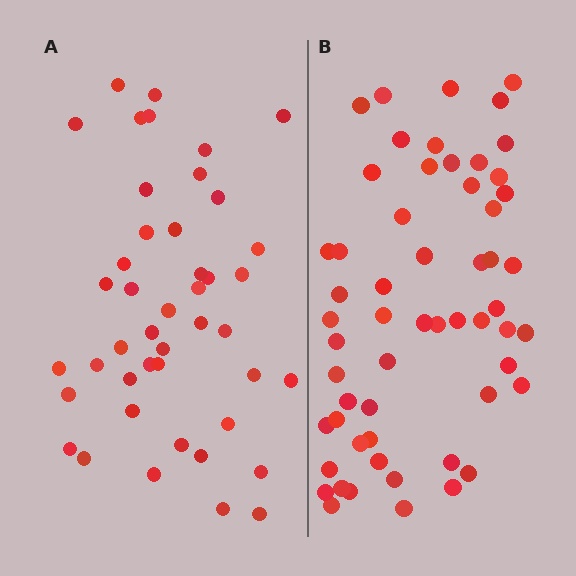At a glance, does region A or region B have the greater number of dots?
Region B (the right region) has more dots.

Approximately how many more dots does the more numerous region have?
Region B has approximately 15 more dots than region A.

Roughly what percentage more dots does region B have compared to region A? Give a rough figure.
About 30% more.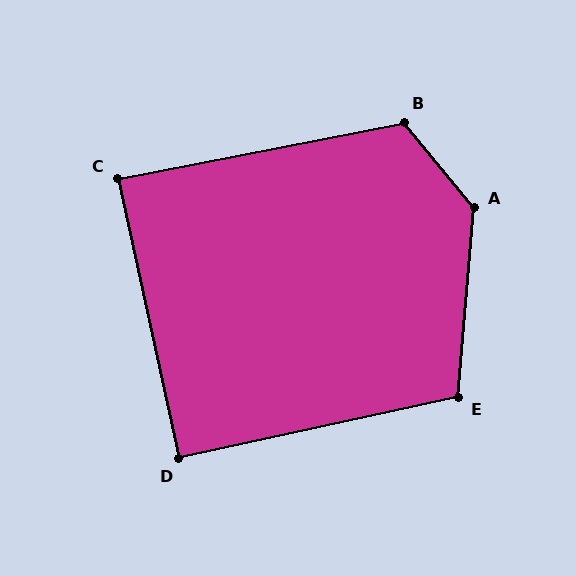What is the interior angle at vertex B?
Approximately 118 degrees (obtuse).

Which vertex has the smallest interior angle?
C, at approximately 89 degrees.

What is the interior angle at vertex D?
Approximately 90 degrees (approximately right).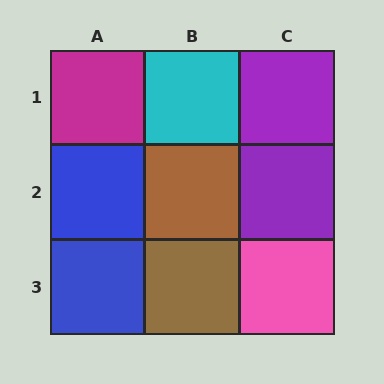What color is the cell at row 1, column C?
Purple.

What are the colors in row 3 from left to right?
Blue, brown, pink.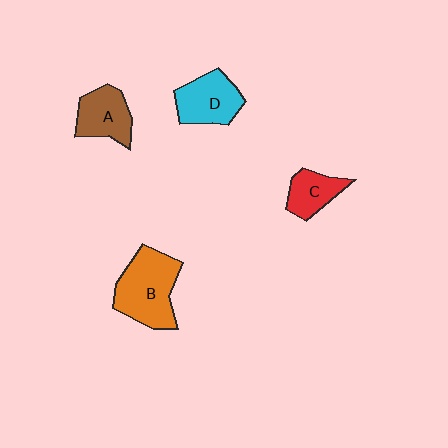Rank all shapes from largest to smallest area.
From largest to smallest: B (orange), D (cyan), A (brown), C (red).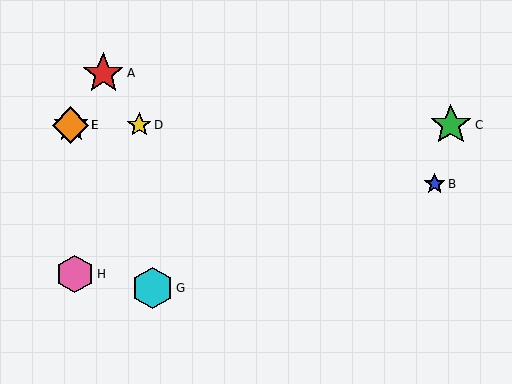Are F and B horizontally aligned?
No, F is at y≈125 and B is at y≈184.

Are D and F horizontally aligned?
Yes, both are at y≈125.